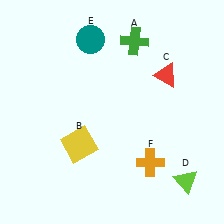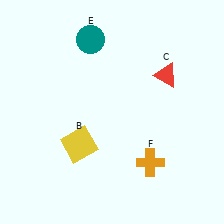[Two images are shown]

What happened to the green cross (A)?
The green cross (A) was removed in Image 2. It was in the top-right area of Image 1.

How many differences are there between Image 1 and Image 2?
There are 2 differences between the two images.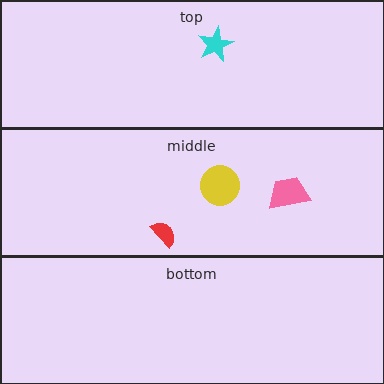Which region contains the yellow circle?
The middle region.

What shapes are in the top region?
The cyan star.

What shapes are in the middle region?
The red semicircle, the yellow circle, the pink trapezoid.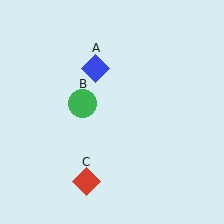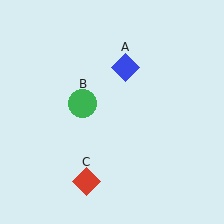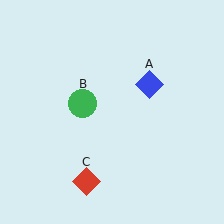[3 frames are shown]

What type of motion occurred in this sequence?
The blue diamond (object A) rotated clockwise around the center of the scene.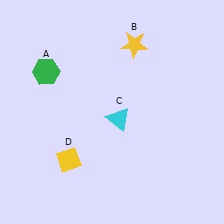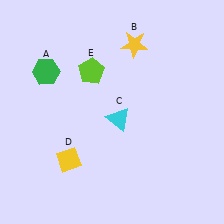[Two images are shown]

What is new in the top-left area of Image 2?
A lime pentagon (E) was added in the top-left area of Image 2.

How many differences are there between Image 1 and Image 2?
There is 1 difference between the two images.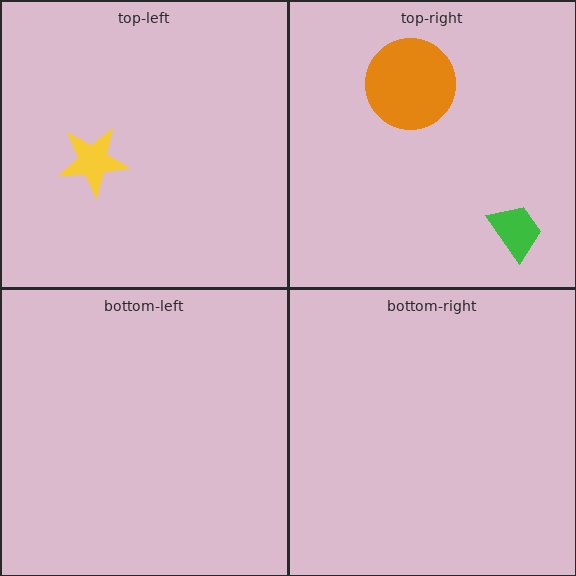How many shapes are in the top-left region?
1.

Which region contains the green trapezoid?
The top-right region.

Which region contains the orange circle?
The top-right region.